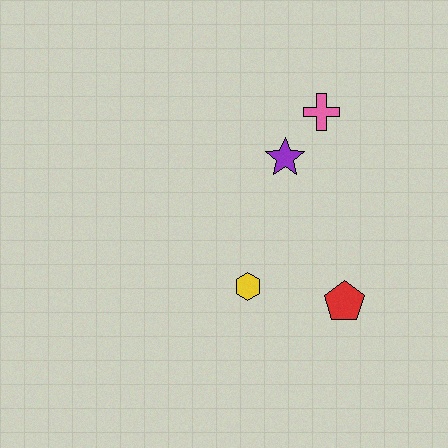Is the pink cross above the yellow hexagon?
Yes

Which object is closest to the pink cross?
The purple star is closest to the pink cross.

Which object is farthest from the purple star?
The red pentagon is farthest from the purple star.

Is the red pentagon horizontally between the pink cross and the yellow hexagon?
No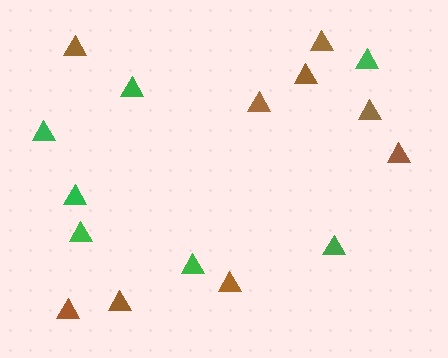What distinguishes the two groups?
There are 2 groups: one group of green triangles (7) and one group of brown triangles (9).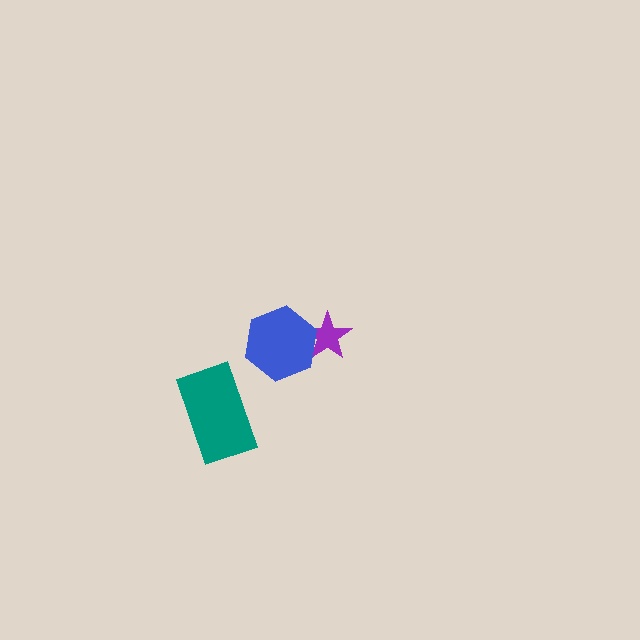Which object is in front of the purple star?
The blue hexagon is in front of the purple star.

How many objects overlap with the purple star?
1 object overlaps with the purple star.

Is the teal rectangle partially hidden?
No, no other shape covers it.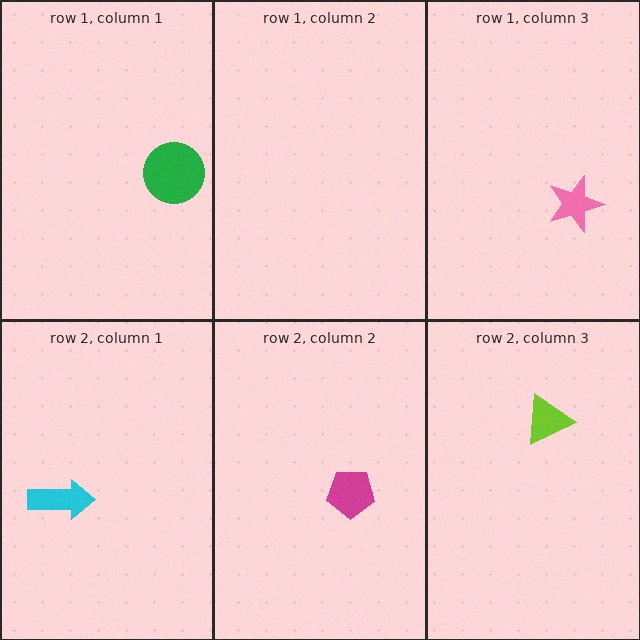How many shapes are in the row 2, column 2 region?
1.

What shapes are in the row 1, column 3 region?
The pink star.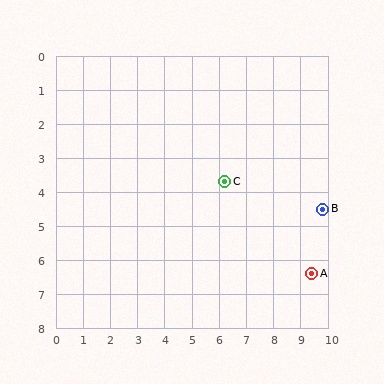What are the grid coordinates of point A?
Point A is at approximately (9.4, 6.4).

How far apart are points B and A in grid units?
Points B and A are about 1.9 grid units apart.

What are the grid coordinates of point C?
Point C is at approximately (6.2, 3.7).